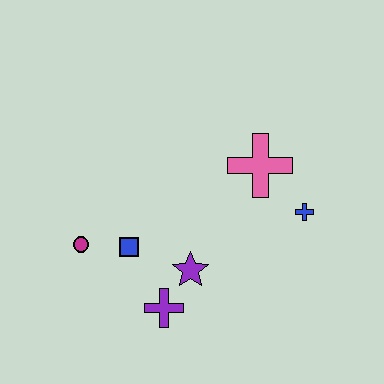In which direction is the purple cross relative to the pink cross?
The purple cross is below the pink cross.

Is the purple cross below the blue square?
Yes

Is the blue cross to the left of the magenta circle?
No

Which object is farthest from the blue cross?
The magenta circle is farthest from the blue cross.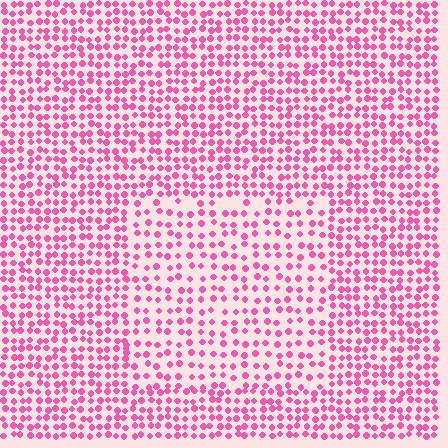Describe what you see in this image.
The image contains small pink elements arranged at two different densities. A rectangle-shaped region is visible where the elements are less densely packed than the surrounding area.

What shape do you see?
I see a rectangle.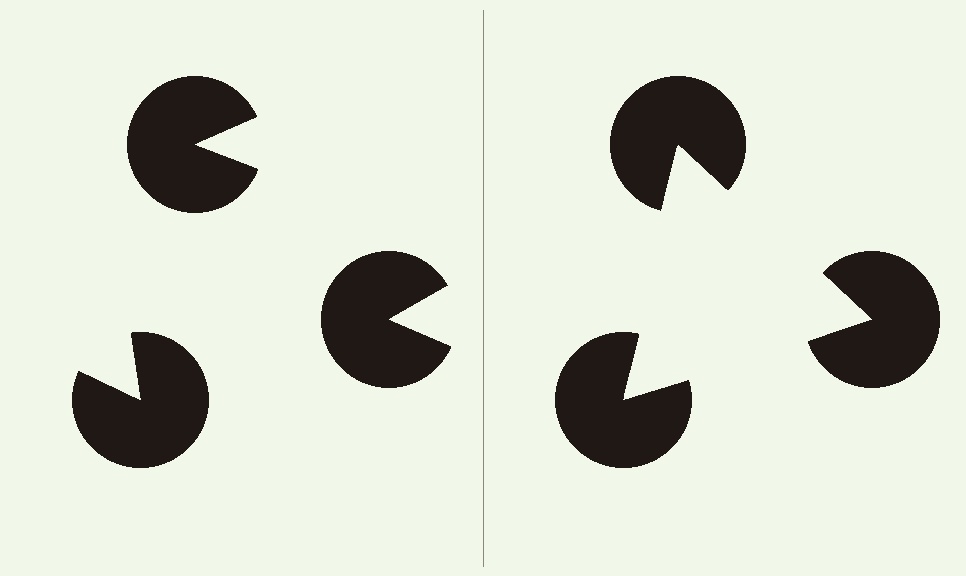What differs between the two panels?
The pac-man discs are positioned identically on both sides; only the wedge orientations differ. On the right they align to a triangle; on the left they are misaligned.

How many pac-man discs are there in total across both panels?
6 — 3 on each side.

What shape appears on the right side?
An illusory triangle.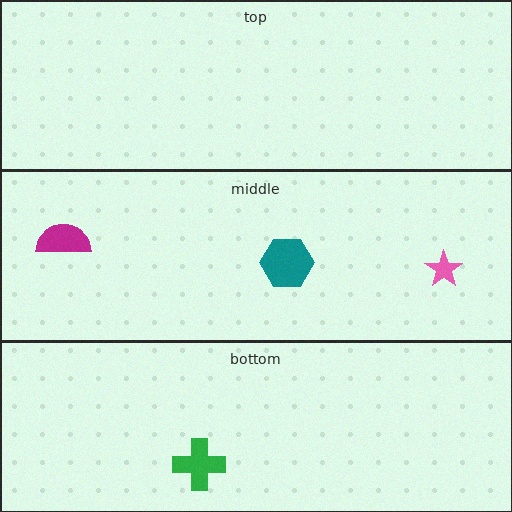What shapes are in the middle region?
The magenta semicircle, the teal hexagon, the pink star.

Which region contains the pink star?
The middle region.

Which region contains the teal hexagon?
The middle region.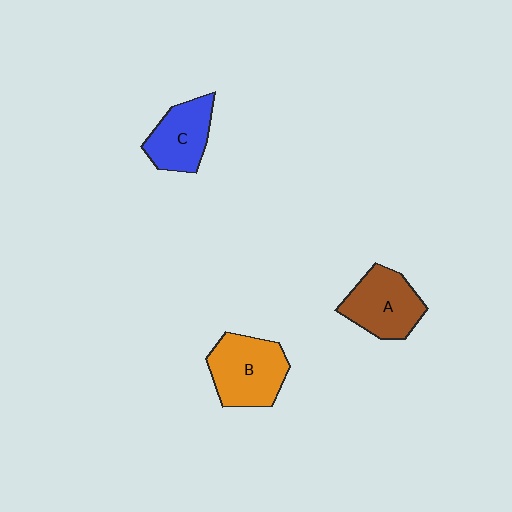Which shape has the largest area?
Shape B (orange).